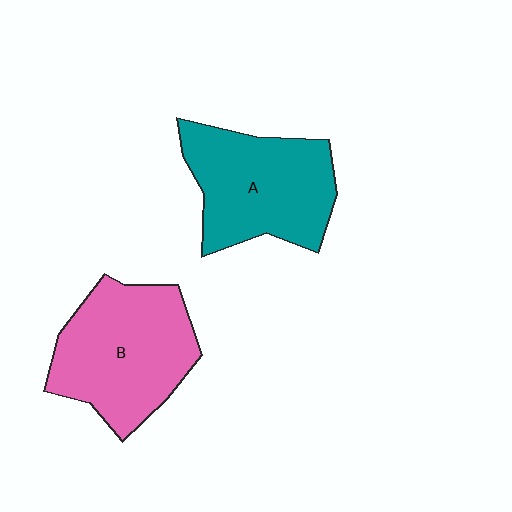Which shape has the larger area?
Shape B (pink).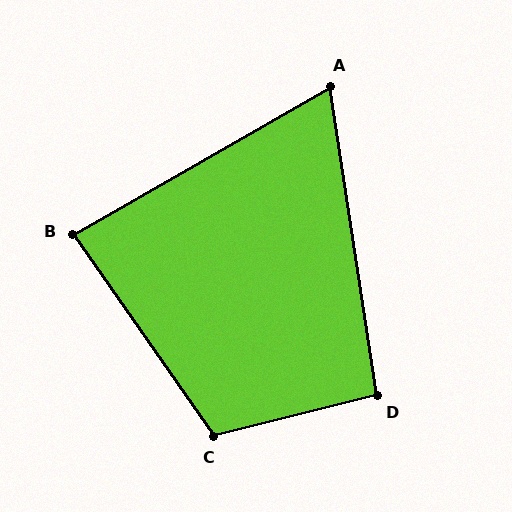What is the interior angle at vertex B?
Approximately 85 degrees (acute).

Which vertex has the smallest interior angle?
A, at approximately 69 degrees.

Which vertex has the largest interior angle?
C, at approximately 111 degrees.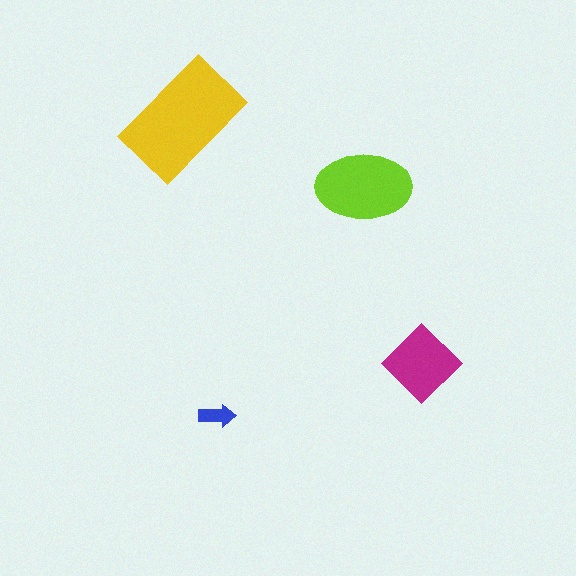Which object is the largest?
The yellow rectangle.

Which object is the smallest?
The blue arrow.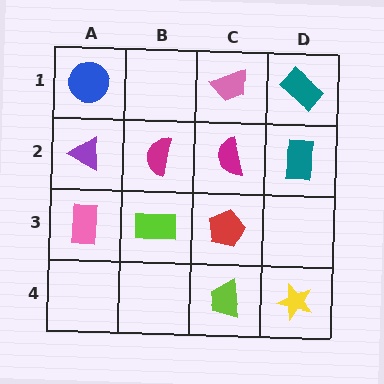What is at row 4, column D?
A yellow star.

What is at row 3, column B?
A lime rectangle.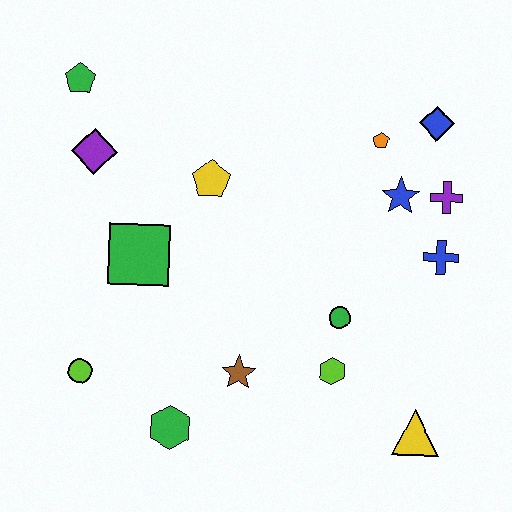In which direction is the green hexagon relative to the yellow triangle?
The green hexagon is to the left of the yellow triangle.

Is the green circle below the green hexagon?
No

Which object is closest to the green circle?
The lime hexagon is closest to the green circle.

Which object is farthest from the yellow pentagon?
The yellow triangle is farthest from the yellow pentagon.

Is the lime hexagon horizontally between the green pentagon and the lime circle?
No